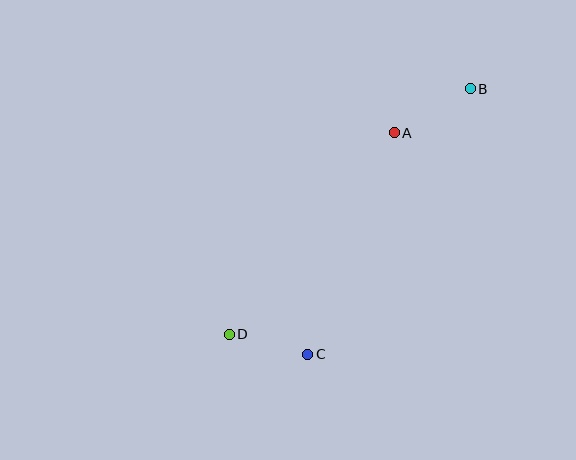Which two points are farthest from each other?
Points B and D are farthest from each other.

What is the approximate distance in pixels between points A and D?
The distance between A and D is approximately 260 pixels.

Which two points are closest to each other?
Points C and D are closest to each other.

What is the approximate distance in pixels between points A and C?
The distance between A and C is approximately 238 pixels.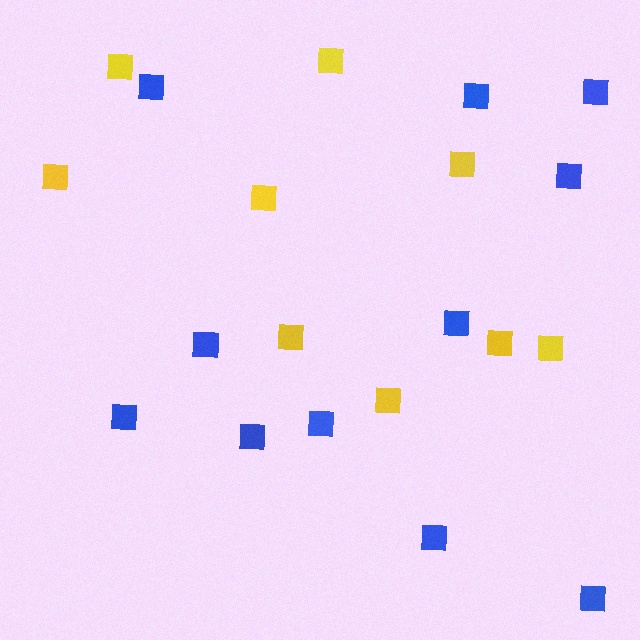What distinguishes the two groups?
There are 2 groups: one group of yellow squares (9) and one group of blue squares (11).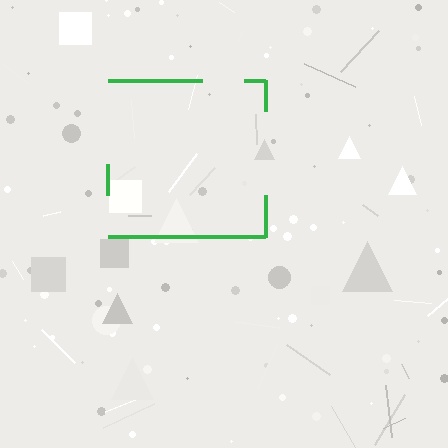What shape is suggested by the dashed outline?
The dashed outline suggests a square.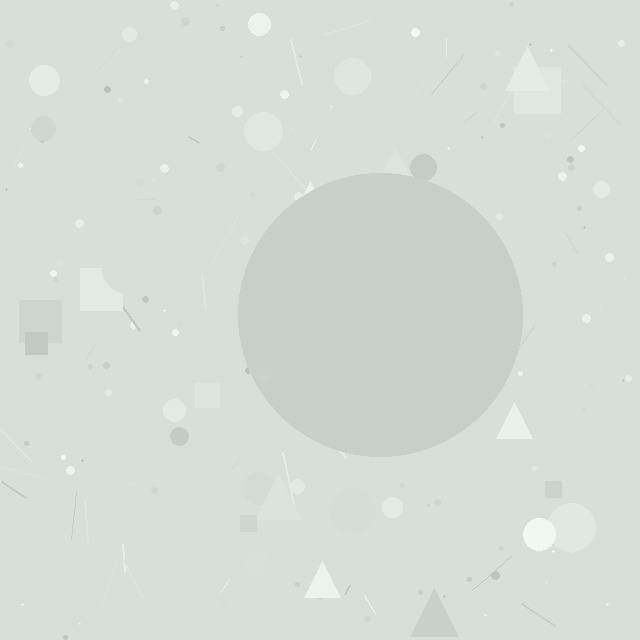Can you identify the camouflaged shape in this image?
The camouflaged shape is a circle.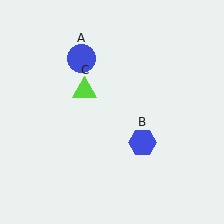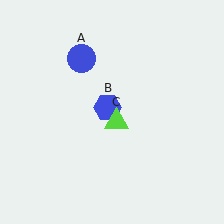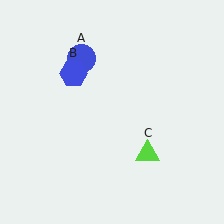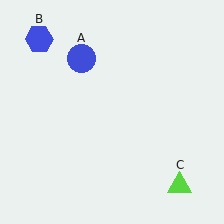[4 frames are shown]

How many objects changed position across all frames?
2 objects changed position: blue hexagon (object B), lime triangle (object C).